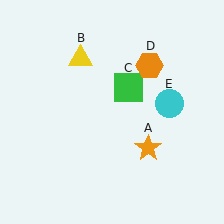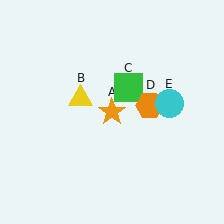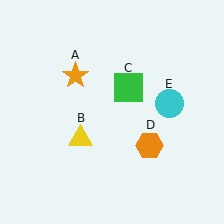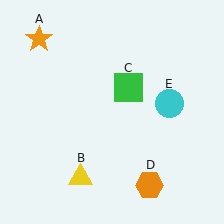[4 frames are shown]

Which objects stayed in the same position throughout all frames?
Green square (object C) and cyan circle (object E) remained stationary.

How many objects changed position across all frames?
3 objects changed position: orange star (object A), yellow triangle (object B), orange hexagon (object D).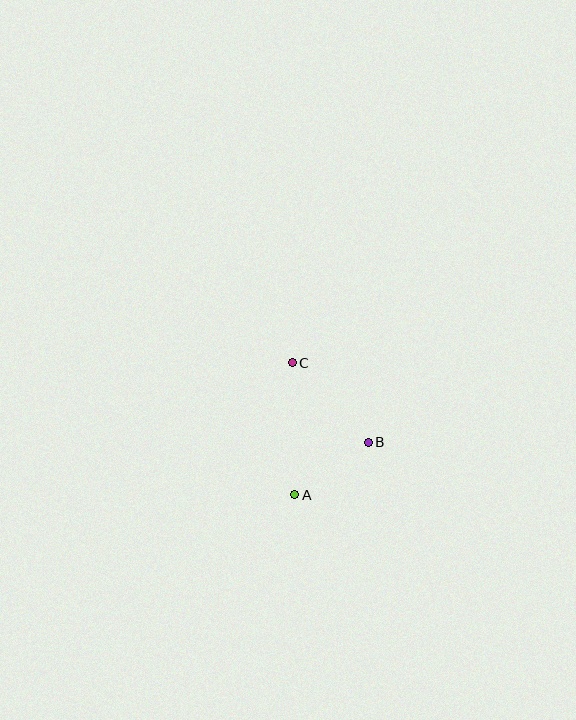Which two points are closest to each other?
Points A and B are closest to each other.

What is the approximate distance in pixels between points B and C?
The distance between B and C is approximately 110 pixels.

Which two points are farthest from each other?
Points A and C are farthest from each other.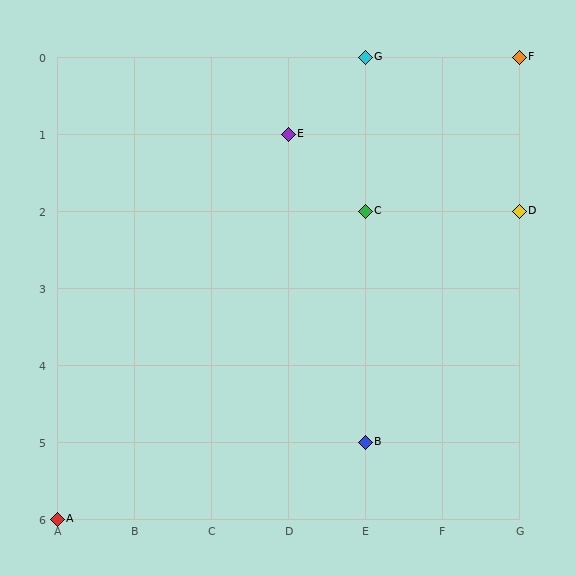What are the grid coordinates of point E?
Point E is at grid coordinates (D, 1).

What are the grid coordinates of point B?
Point B is at grid coordinates (E, 5).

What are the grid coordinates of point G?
Point G is at grid coordinates (E, 0).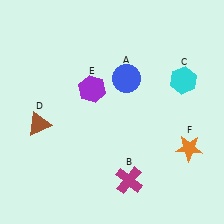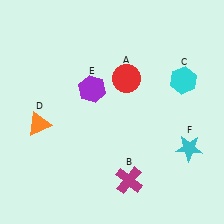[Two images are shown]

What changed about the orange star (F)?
In Image 1, F is orange. In Image 2, it changed to cyan.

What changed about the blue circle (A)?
In Image 1, A is blue. In Image 2, it changed to red.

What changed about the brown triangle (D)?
In Image 1, D is brown. In Image 2, it changed to orange.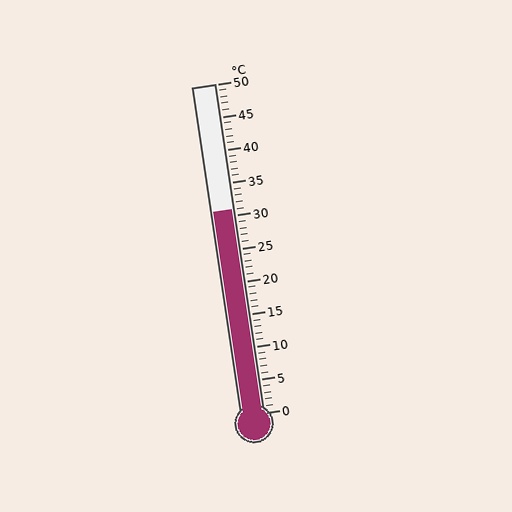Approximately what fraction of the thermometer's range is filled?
The thermometer is filled to approximately 60% of its range.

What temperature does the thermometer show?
The thermometer shows approximately 31°C.